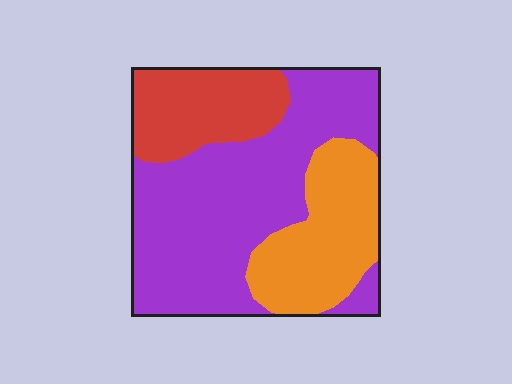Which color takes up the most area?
Purple, at roughly 55%.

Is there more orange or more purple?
Purple.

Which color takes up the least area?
Red, at roughly 20%.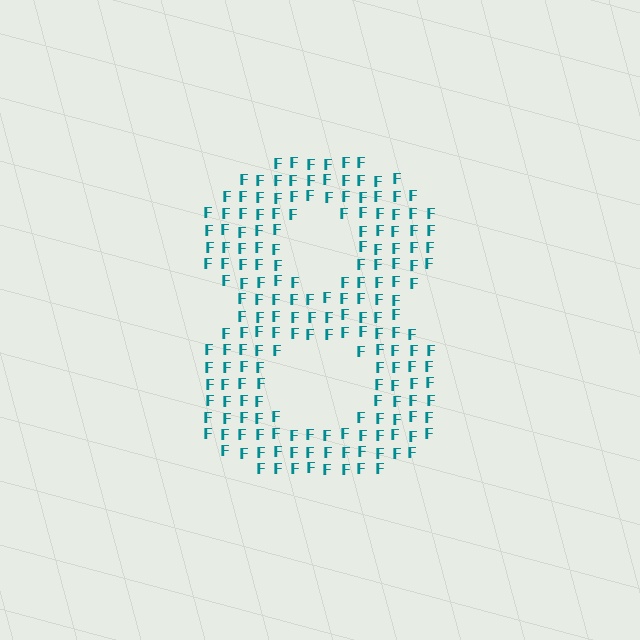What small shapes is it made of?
It is made of small letter F's.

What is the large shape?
The large shape is the digit 8.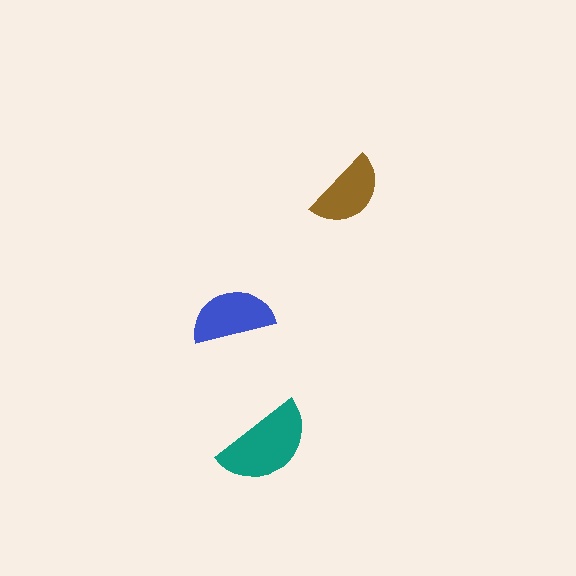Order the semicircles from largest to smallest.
the teal one, the blue one, the brown one.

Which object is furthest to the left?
The blue semicircle is leftmost.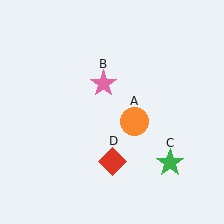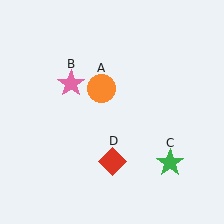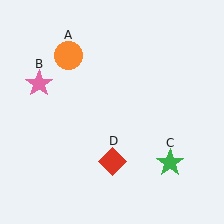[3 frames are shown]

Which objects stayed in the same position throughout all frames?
Green star (object C) and red diamond (object D) remained stationary.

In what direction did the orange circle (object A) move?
The orange circle (object A) moved up and to the left.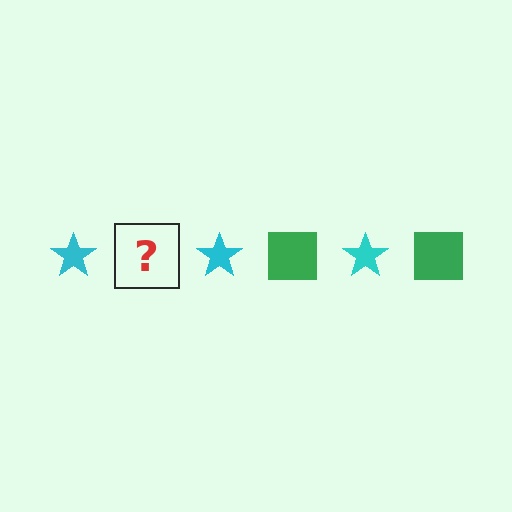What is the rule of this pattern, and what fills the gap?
The rule is that the pattern alternates between cyan star and green square. The gap should be filled with a green square.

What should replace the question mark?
The question mark should be replaced with a green square.